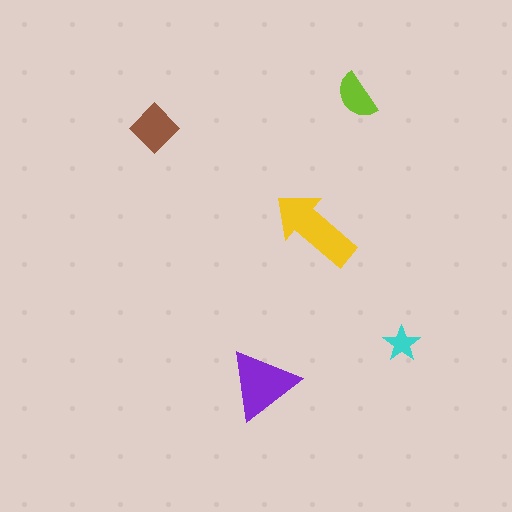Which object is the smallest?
The cyan star.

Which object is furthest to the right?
The cyan star is rightmost.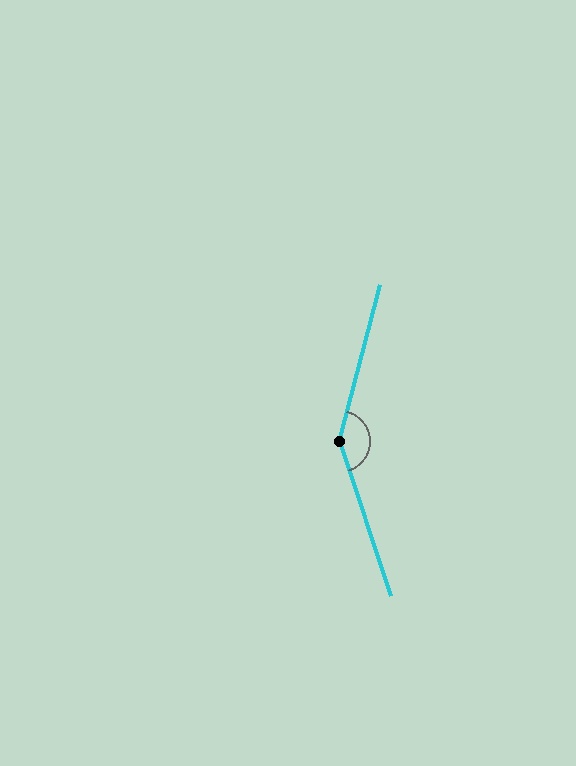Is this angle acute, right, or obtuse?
It is obtuse.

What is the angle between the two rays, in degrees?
Approximately 147 degrees.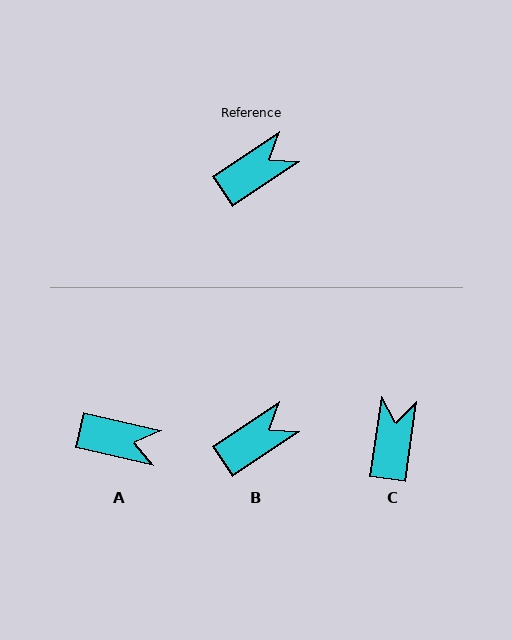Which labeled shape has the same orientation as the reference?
B.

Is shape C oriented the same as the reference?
No, it is off by about 48 degrees.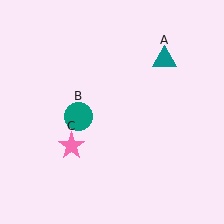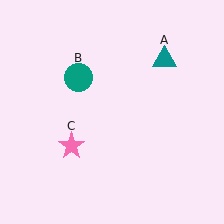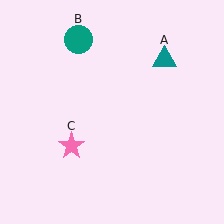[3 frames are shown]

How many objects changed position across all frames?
1 object changed position: teal circle (object B).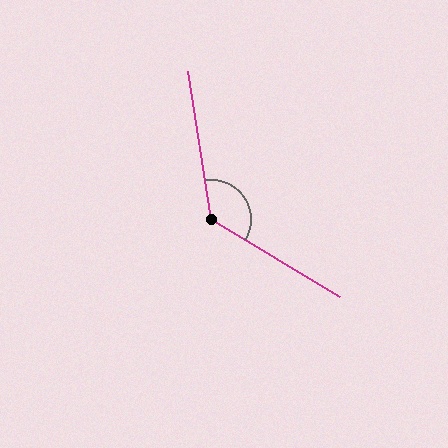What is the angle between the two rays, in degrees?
Approximately 130 degrees.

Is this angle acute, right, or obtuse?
It is obtuse.